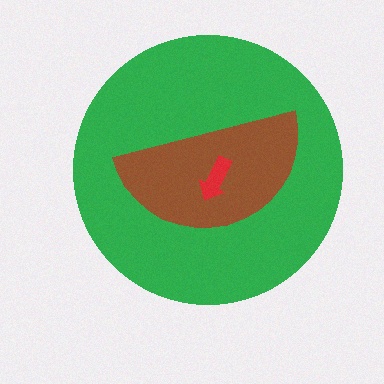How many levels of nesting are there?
3.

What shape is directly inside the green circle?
The brown semicircle.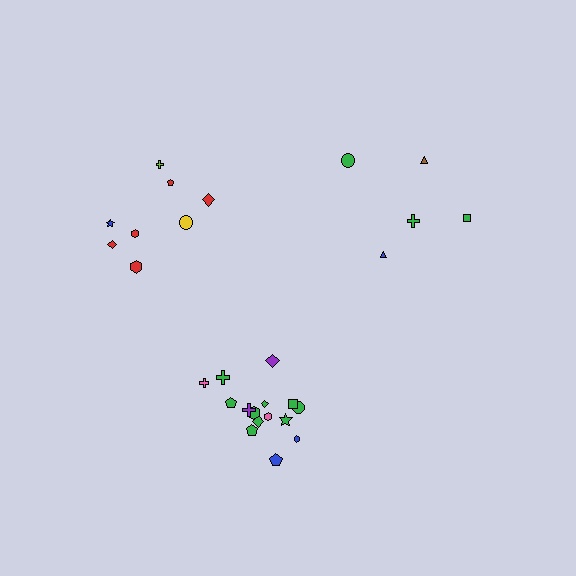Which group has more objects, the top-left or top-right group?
The top-left group.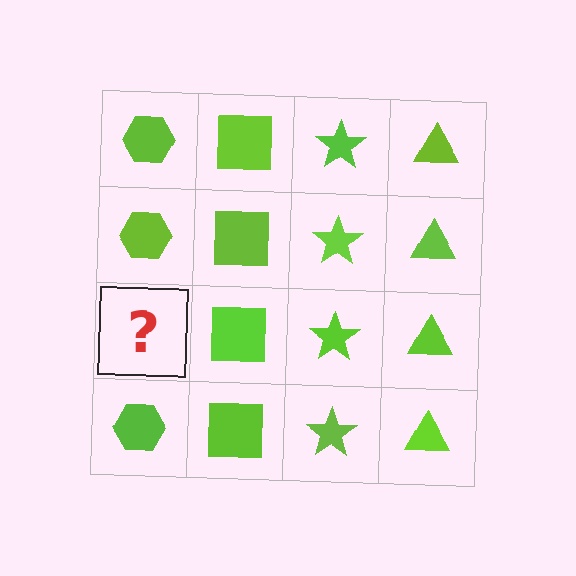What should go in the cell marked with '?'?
The missing cell should contain a lime hexagon.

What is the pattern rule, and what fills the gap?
The rule is that each column has a consistent shape. The gap should be filled with a lime hexagon.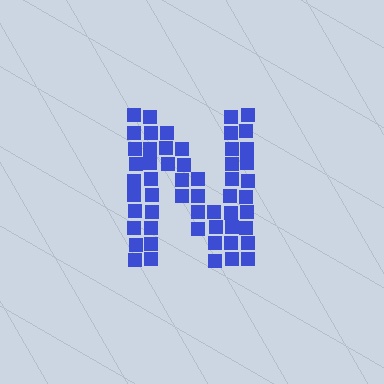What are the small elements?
The small elements are squares.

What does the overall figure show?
The overall figure shows the letter N.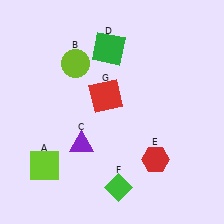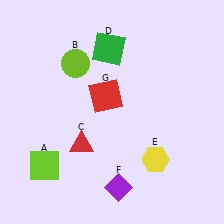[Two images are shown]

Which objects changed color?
C changed from purple to red. E changed from red to yellow. F changed from green to purple.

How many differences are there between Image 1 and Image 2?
There are 3 differences between the two images.